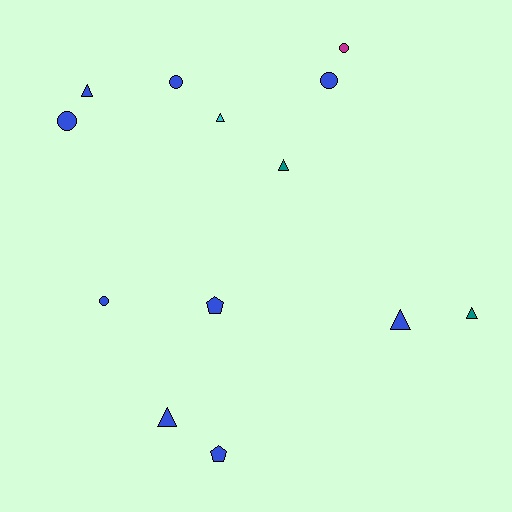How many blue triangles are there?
There are 3 blue triangles.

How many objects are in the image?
There are 13 objects.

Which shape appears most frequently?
Triangle, with 6 objects.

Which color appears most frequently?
Blue, with 9 objects.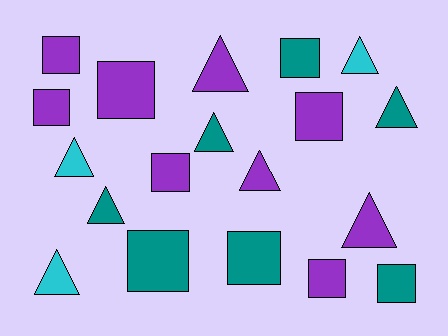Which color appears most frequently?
Purple, with 9 objects.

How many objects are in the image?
There are 19 objects.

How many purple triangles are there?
There are 3 purple triangles.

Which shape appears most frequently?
Square, with 10 objects.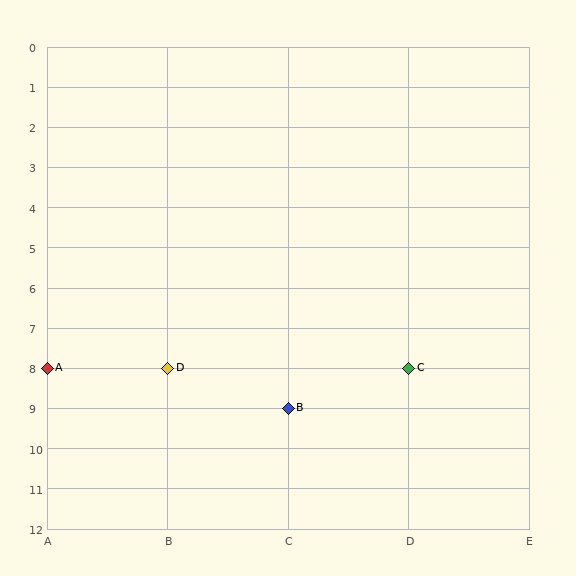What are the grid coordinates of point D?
Point D is at grid coordinates (B, 8).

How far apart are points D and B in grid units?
Points D and B are 1 column and 1 row apart (about 1.4 grid units diagonally).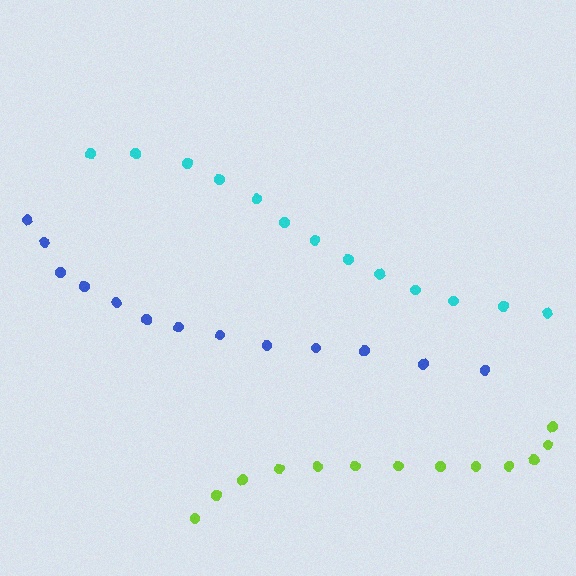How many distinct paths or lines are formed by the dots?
There are 3 distinct paths.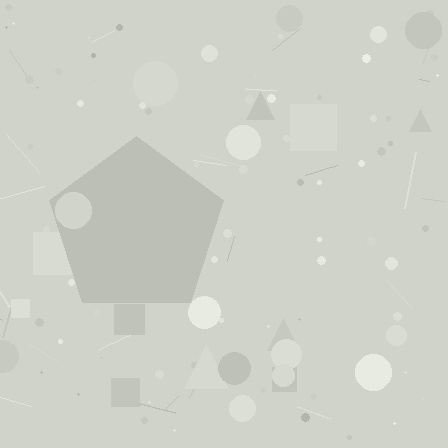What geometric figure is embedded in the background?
A pentagon is embedded in the background.